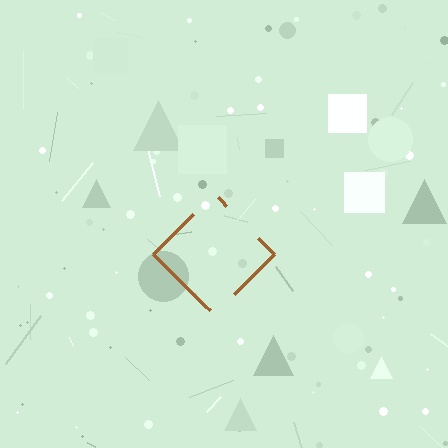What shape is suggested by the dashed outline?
The dashed outline suggests a diamond.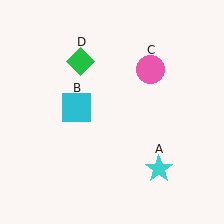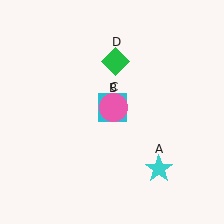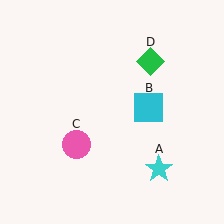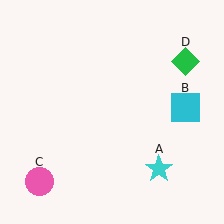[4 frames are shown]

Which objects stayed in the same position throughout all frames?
Cyan star (object A) remained stationary.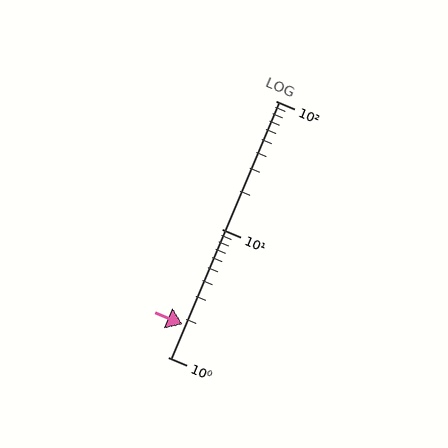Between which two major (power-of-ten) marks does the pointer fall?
The pointer is between 1 and 10.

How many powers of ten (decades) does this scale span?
The scale spans 2 decades, from 1 to 100.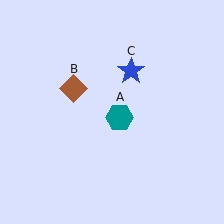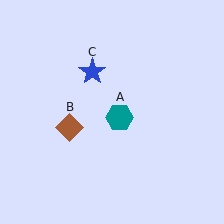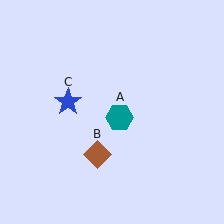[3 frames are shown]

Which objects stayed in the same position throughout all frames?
Teal hexagon (object A) remained stationary.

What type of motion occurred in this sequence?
The brown diamond (object B), blue star (object C) rotated counterclockwise around the center of the scene.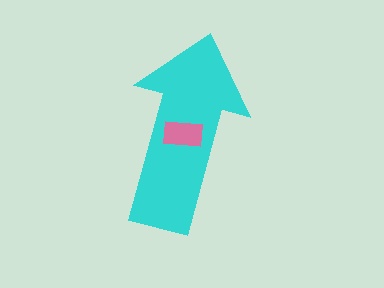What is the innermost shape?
The pink rectangle.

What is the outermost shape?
The cyan arrow.